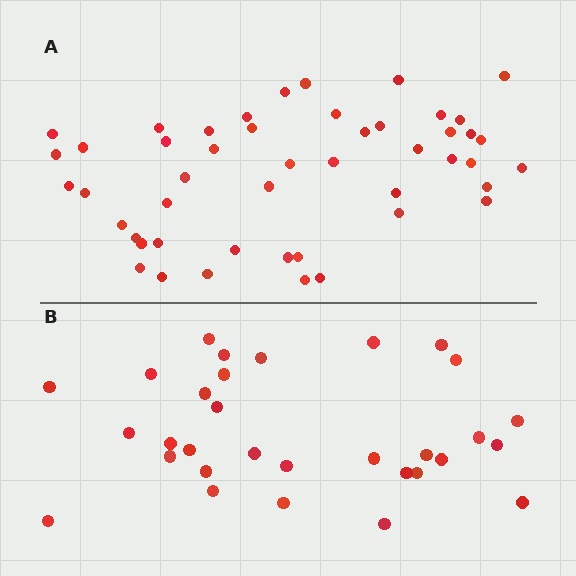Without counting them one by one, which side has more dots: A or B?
Region A (the top region) has more dots.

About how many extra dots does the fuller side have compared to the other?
Region A has approximately 15 more dots than region B.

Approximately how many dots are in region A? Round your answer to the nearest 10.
About 50 dots. (The exact count is 48, which rounds to 50.)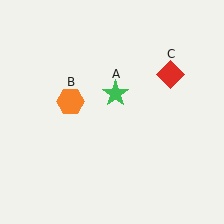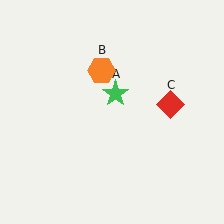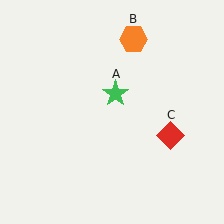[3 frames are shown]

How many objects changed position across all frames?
2 objects changed position: orange hexagon (object B), red diamond (object C).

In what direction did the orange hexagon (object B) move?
The orange hexagon (object B) moved up and to the right.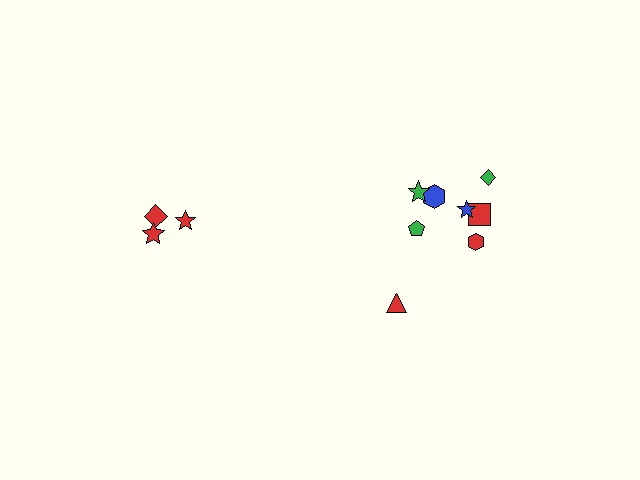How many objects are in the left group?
There are 3 objects.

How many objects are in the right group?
There are 8 objects.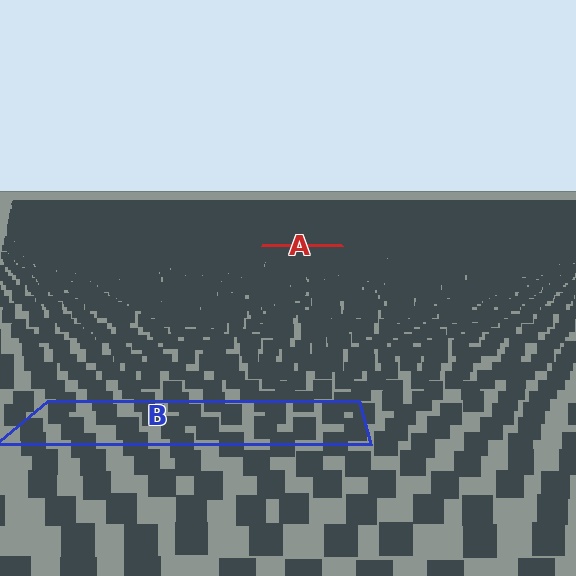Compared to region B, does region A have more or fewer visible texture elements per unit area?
Region A has more texture elements per unit area — they are packed more densely because it is farther away.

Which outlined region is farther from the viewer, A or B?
Region A is farther from the viewer — the texture elements inside it appear smaller and more densely packed.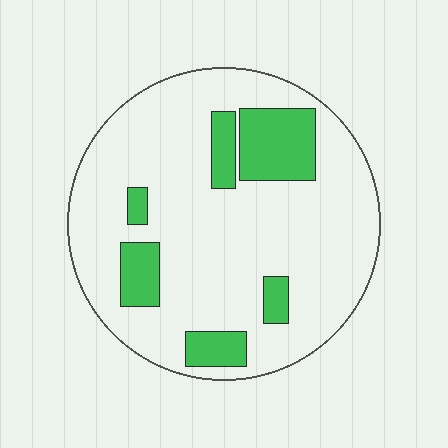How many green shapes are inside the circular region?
6.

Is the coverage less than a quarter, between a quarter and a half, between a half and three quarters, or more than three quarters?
Less than a quarter.